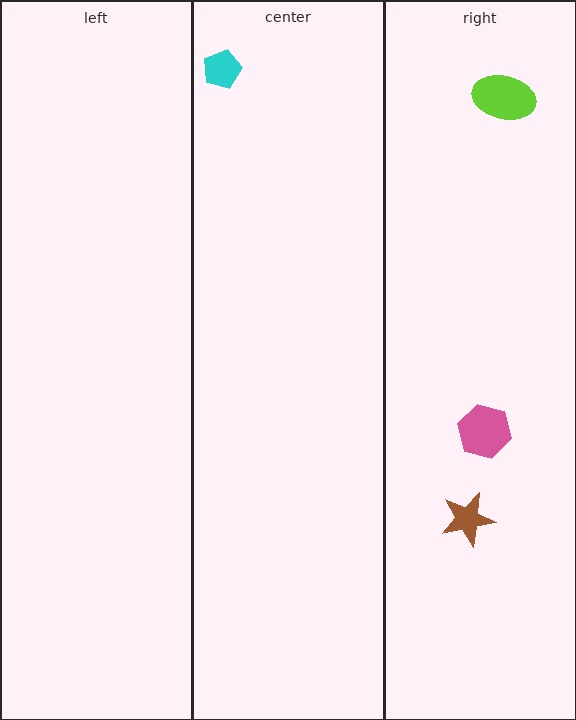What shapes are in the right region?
The brown star, the lime ellipse, the pink hexagon.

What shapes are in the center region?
The cyan pentagon.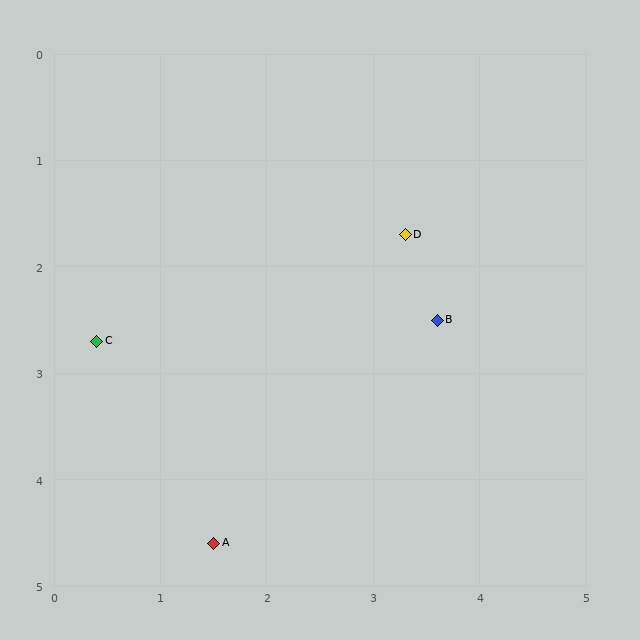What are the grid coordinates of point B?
Point B is at approximately (3.6, 2.5).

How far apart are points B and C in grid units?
Points B and C are about 3.2 grid units apart.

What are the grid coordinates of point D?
Point D is at approximately (3.3, 1.7).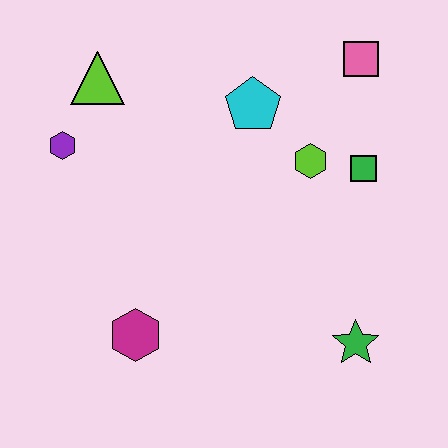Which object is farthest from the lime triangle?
The green star is farthest from the lime triangle.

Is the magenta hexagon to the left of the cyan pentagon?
Yes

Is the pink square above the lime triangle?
Yes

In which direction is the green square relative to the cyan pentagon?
The green square is to the right of the cyan pentagon.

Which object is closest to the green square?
The lime hexagon is closest to the green square.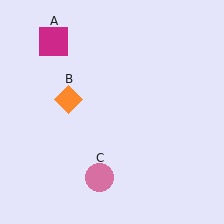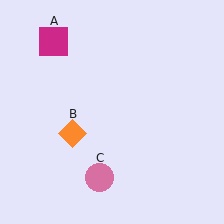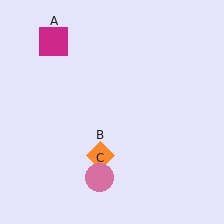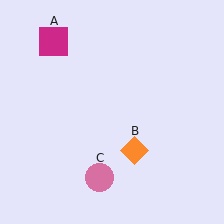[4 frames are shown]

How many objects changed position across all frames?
1 object changed position: orange diamond (object B).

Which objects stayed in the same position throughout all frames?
Magenta square (object A) and pink circle (object C) remained stationary.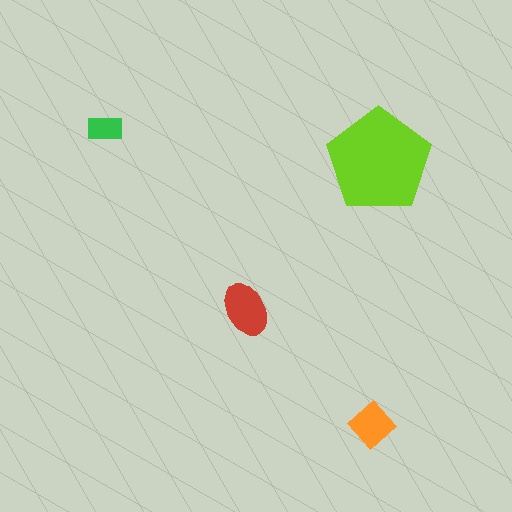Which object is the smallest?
The green rectangle.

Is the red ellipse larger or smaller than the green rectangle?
Larger.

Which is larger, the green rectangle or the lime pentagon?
The lime pentagon.